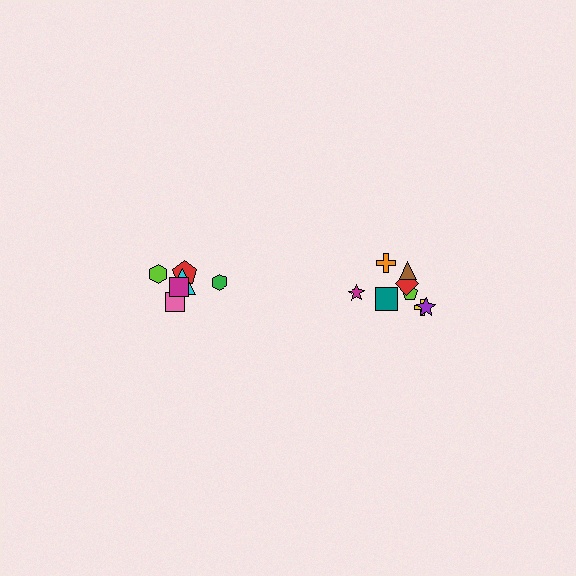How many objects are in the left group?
There are 6 objects.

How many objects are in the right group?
There are 8 objects.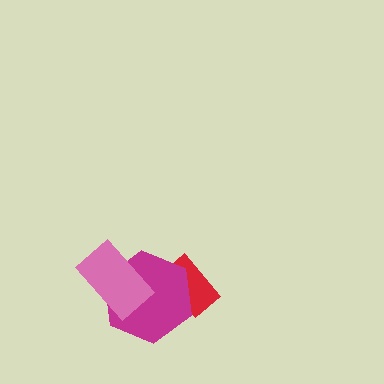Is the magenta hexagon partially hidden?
Yes, it is partially covered by another shape.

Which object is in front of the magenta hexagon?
The pink rectangle is in front of the magenta hexagon.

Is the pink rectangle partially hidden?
No, no other shape covers it.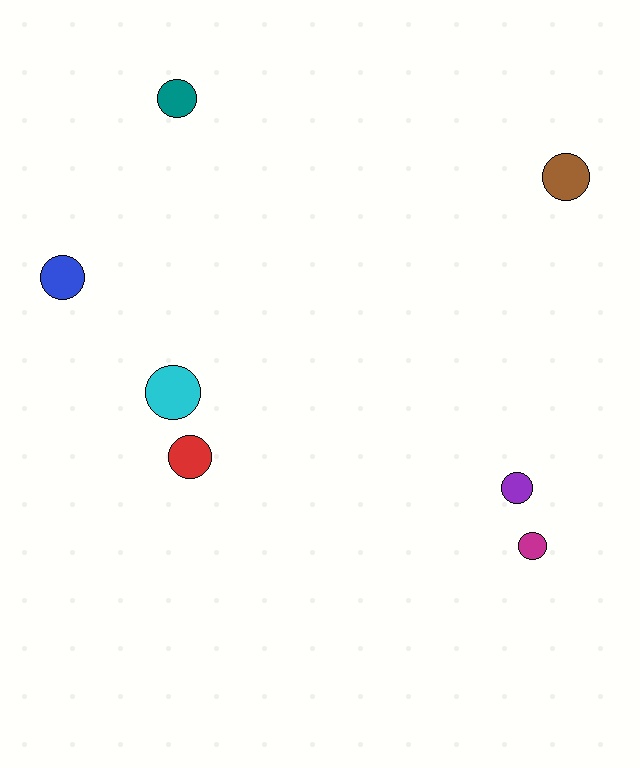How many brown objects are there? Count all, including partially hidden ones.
There is 1 brown object.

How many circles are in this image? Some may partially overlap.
There are 7 circles.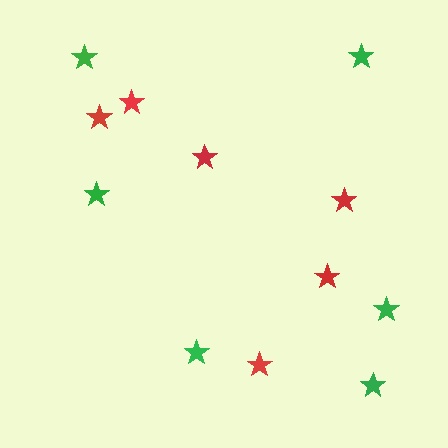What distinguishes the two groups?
There are 2 groups: one group of red stars (6) and one group of green stars (6).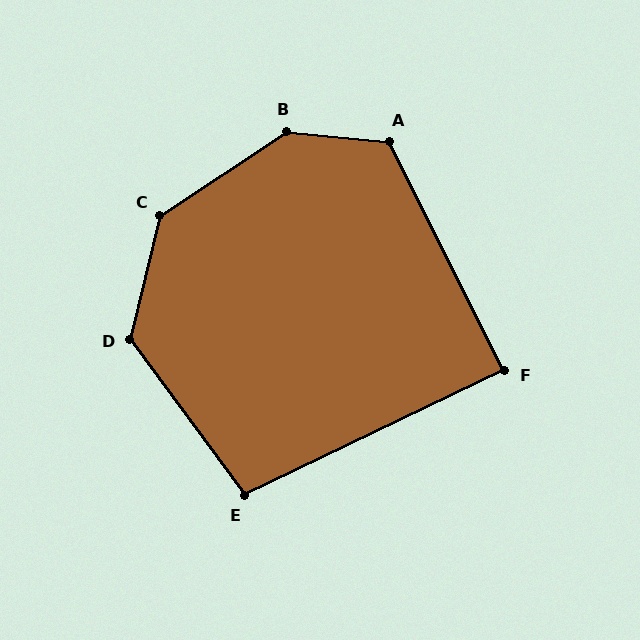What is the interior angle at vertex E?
Approximately 101 degrees (obtuse).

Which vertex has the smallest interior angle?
F, at approximately 89 degrees.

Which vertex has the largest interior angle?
B, at approximately 141 degrees.